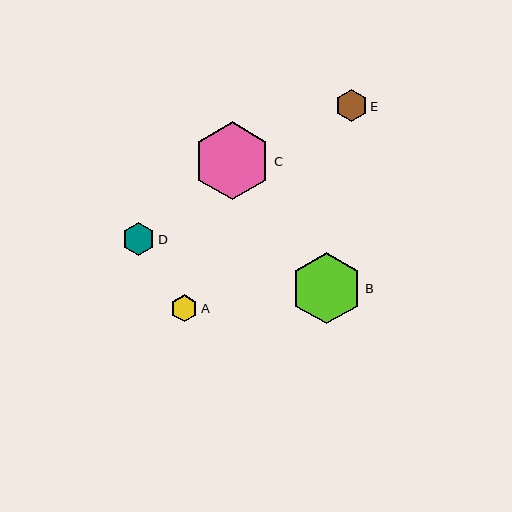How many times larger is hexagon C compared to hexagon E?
Hexagon C is approximately 2.4 times the size of hexagon E.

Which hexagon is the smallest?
Hexagon A is the smallest with a size of approximately 27 pixels.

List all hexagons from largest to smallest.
From largest to smallest: C, B, D, E, A.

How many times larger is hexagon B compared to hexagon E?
Hexagon B is approximately 2.2 times the size of hexagon E.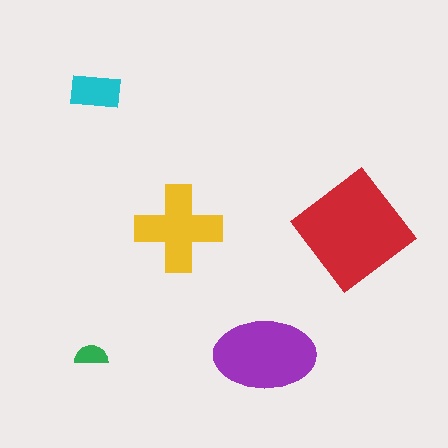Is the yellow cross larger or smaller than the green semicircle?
Larger.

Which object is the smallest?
The green semicircle.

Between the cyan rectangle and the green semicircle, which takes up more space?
The cyan rectangle.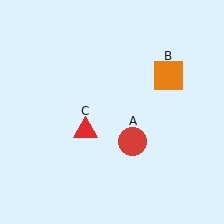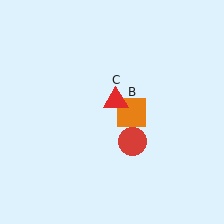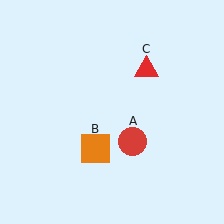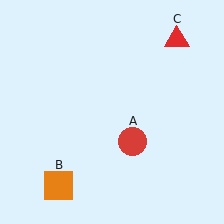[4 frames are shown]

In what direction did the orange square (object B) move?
The orange square (object B) moved down and to the left.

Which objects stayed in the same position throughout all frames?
Red circle (object A) remained stationary.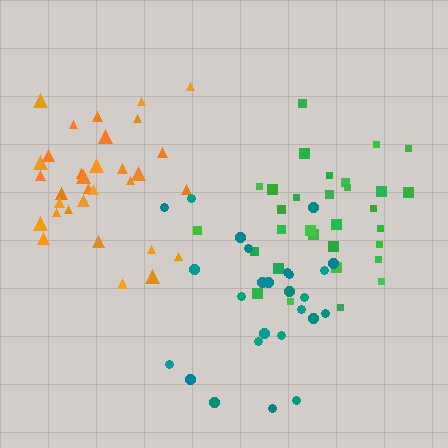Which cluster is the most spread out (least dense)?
Teal.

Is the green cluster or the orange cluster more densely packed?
Orange.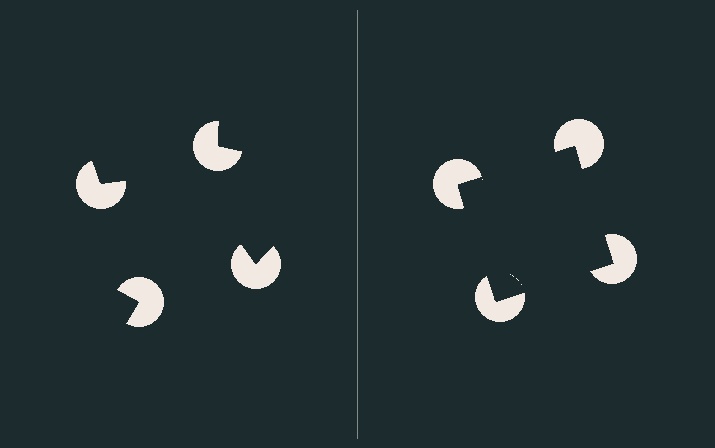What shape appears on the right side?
An illusory square.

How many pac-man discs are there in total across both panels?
8 — 4 on each side.